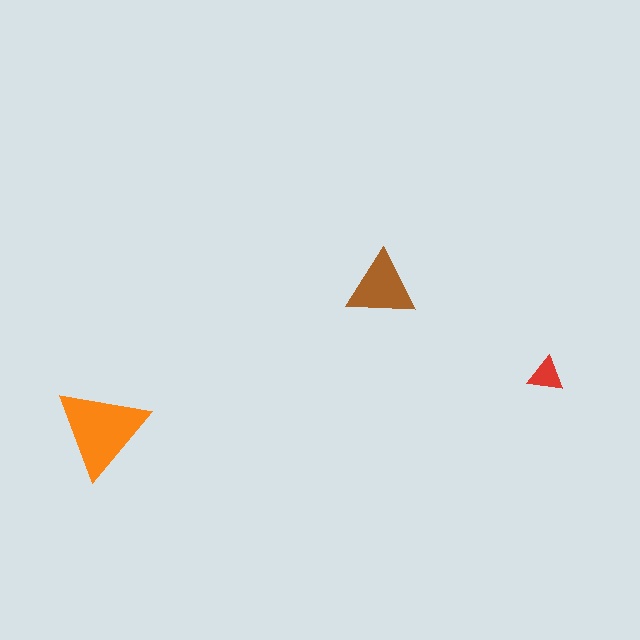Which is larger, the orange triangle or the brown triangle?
The orange one.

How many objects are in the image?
There are 3 objects in the image.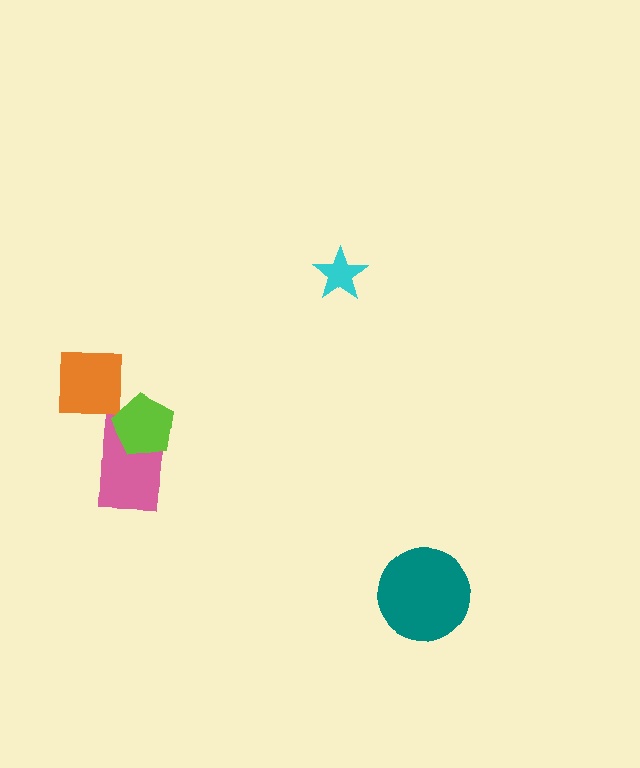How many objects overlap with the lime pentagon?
1 object overlaps with the lime pentagon.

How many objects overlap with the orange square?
0 objects overlap with the orange square.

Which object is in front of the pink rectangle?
The lime pentagon is in front of the pink rectangle.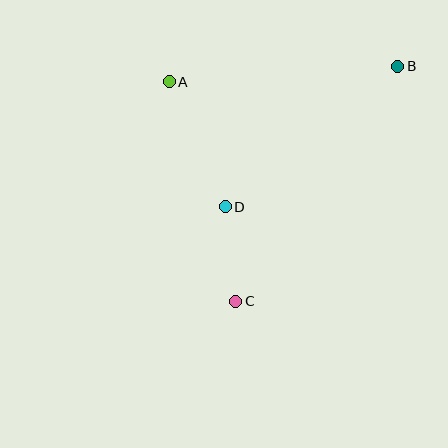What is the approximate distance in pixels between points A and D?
The distance between A and D is approximately 137 pixels.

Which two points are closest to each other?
Points C and D are closest to each other.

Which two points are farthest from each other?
Points B and C are farthest from each other.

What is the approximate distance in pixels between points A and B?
The distance between A and B is approximately 229 pixels.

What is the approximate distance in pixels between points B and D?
The distance between B and D is approximately 222 pixels.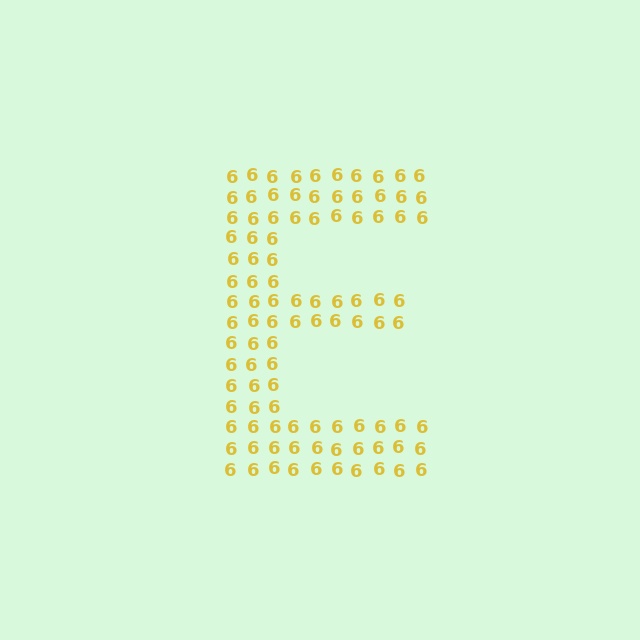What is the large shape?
The large shape is the letter E.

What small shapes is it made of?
It is made of small digit 6's.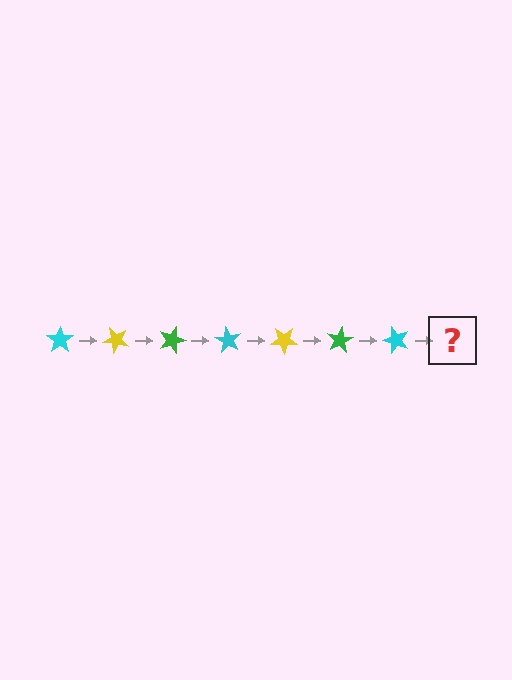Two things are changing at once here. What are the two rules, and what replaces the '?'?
The two rules are that it rotates 45 degrees each step and the color cycles through cyan, yellow, and green. The '?' should be a yellow star, rotated 315 degrees from the start.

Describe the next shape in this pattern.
It should be a yellow star, rotated 315 degrees from the start.